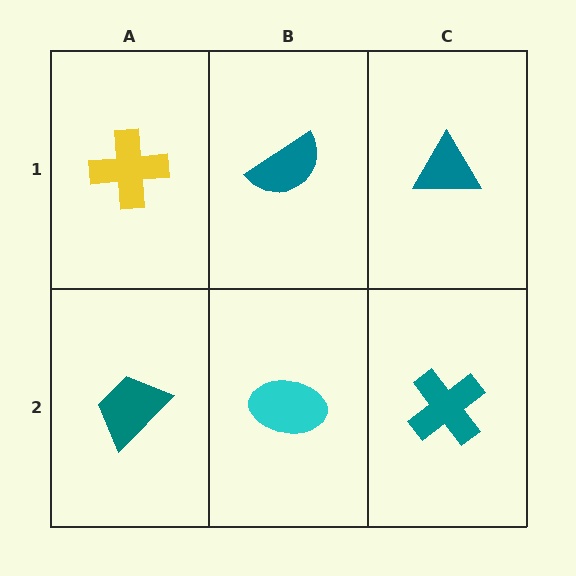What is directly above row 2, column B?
A teal semicircle.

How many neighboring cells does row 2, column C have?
2.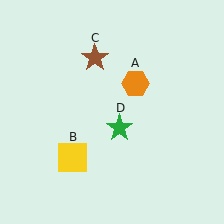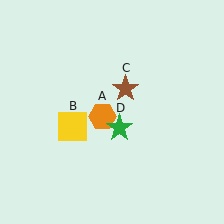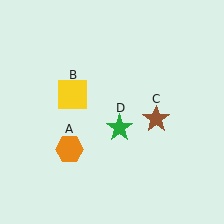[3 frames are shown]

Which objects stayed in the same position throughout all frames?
Green star (object D) remained stationary.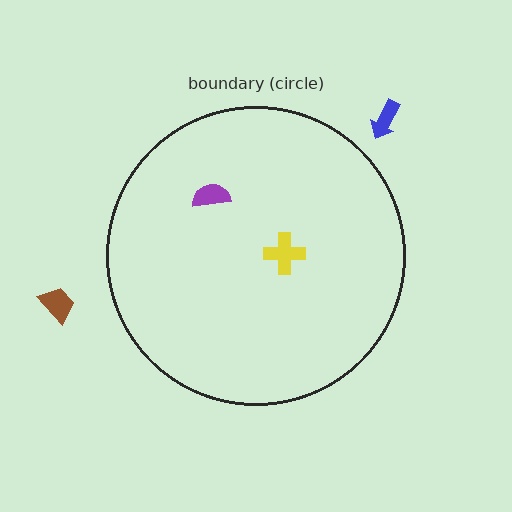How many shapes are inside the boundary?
2 inside, 2 outside.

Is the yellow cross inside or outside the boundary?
Inside.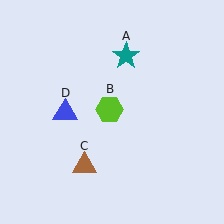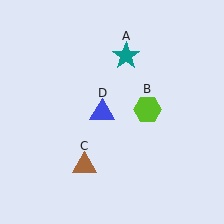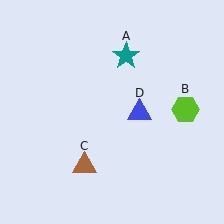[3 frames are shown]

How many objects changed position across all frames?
2 objects changed position: lime hexagon (object B), blue triangle (object D).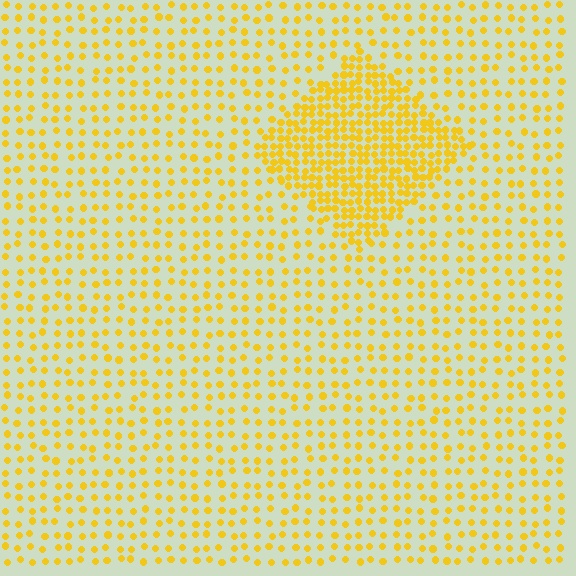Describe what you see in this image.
The image contains small yellow elements arranged at two different densities. A diamond-shaped region is visible where the elements are more densely packed than the surrounding area.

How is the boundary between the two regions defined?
The boundary is defined by a change in element density (approximately 2.5x ratio). All elements are the same color, size, and shape.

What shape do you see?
I see a diamond.